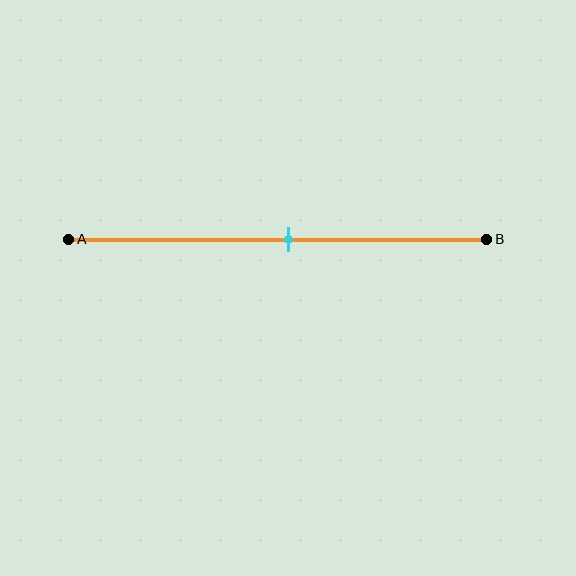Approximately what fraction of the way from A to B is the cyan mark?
The cyan mark is approximately 55% of the way from A to B.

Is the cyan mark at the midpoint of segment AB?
Yes, the mark is approximately at the midpoint.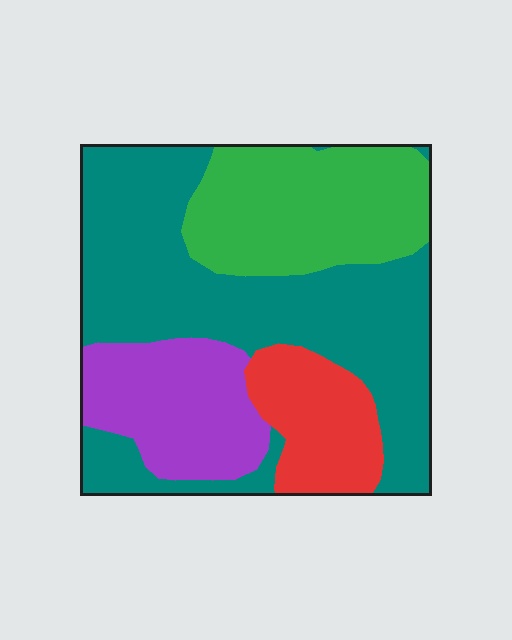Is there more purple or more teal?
Teal.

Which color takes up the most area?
Teal, at roughly 45%.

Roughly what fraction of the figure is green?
Green takes up less than a quarter of the figure.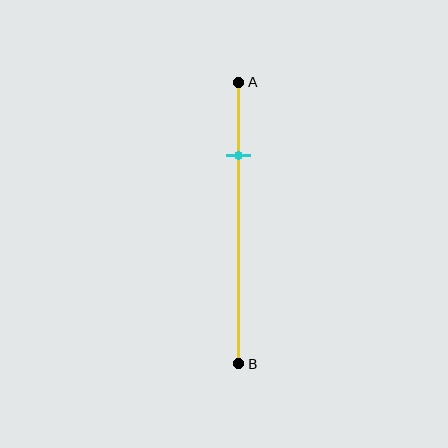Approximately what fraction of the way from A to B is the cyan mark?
The cyan mark is approximately 25% of the way from A to B.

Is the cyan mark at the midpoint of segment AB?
No, the mark is at about 25% from A, not at the 50% midpoint.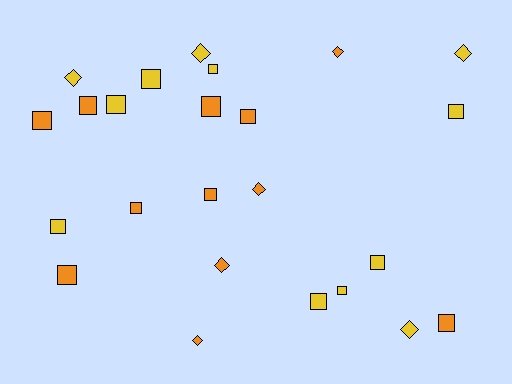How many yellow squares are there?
There are 8 yellow squares.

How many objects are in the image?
There are 24 objects.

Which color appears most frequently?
Yellow, with 12 objects.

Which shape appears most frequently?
Square, with 16 objects.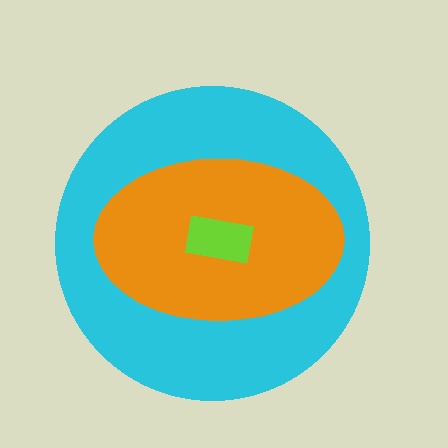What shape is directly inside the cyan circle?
The orange ellipse.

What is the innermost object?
The lime rectangle.